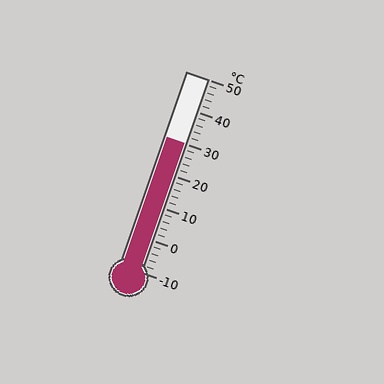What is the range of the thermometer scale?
The thermometer scale ranges from -10°C to 50°C.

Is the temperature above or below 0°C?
The temperature is above 0°C.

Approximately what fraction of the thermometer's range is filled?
The thermometer is filled to approximately 65% of its range.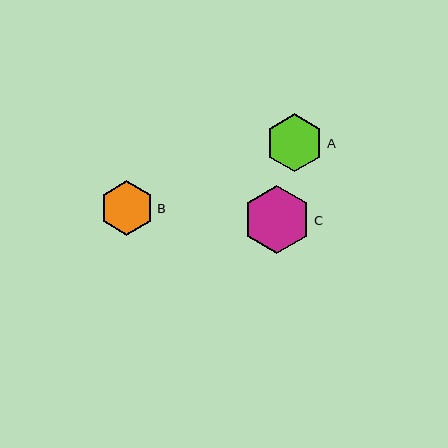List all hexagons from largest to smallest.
From largest to smallest: C, A, B.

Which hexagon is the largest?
Hexagon C is the largest with a size of approximately 69 pixels.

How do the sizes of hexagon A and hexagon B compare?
Hexagon A and hexagon B are approximately the same size.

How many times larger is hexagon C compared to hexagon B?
Hexagon C is approximately 1.3 times the size of hexagon B.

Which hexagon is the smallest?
Hexagon B is the smallest with a size of approximately 55 pixels.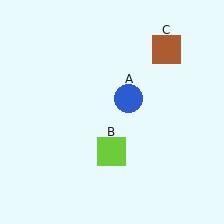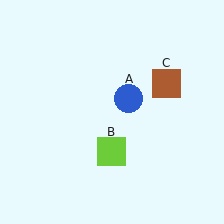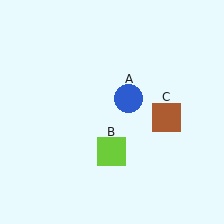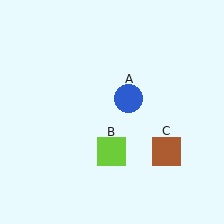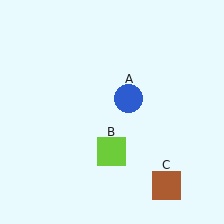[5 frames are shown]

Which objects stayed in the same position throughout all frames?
Blue circle (object A) and lime square (object B) remained stationary.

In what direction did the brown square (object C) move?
The brown square (object C) moved down.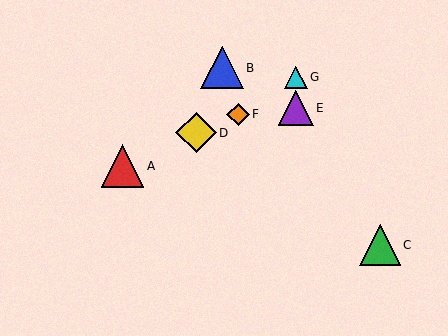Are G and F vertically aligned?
No, G is at x≈296 and F is at x≈238.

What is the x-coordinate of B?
Object B is at x≈222.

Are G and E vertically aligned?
Yes, both are at x≈296.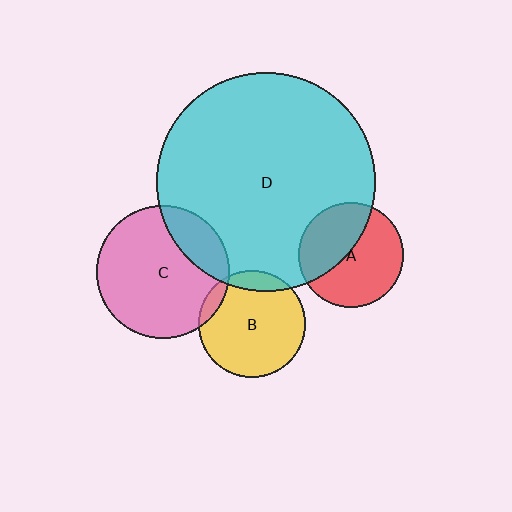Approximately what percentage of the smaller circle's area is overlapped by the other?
Approximately 10%.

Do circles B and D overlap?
Yes.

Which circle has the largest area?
Circle D (cyan).